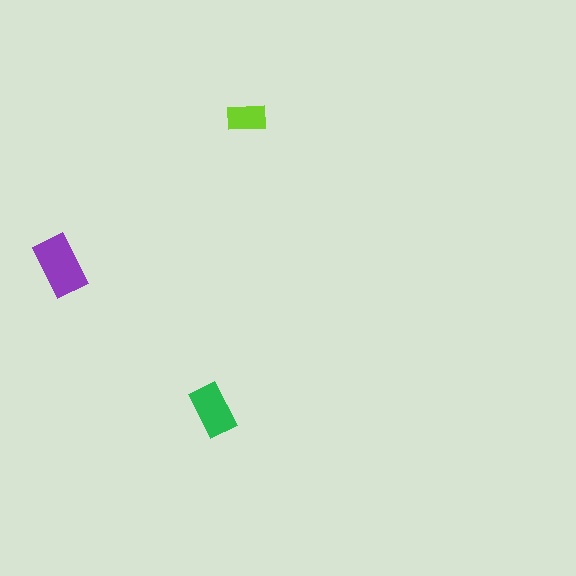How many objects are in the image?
There are 3 objects in the image.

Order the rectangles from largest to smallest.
the purple one, the green one, the lime one.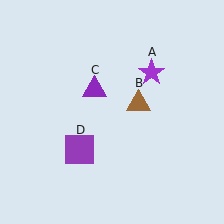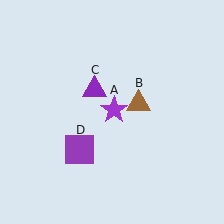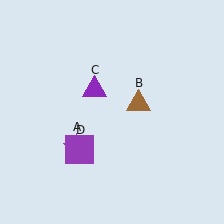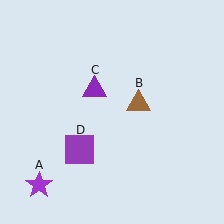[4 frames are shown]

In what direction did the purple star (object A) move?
The purple star (object A) moved down and to the left.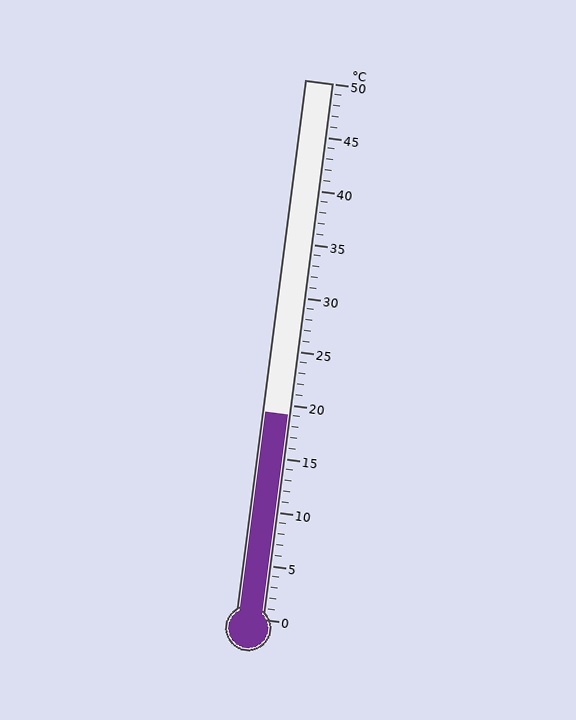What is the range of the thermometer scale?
The thermometer scale ranges from 0°C to 50°C.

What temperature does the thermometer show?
The thermometer shows approximately 19°C.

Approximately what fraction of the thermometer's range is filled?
The thermometer is filled to approximately 40% of its range.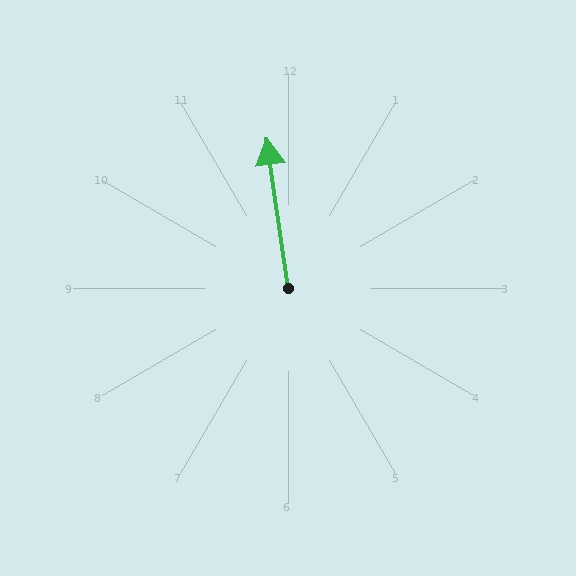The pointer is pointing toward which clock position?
Roughly 12 o'clock.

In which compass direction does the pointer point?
North.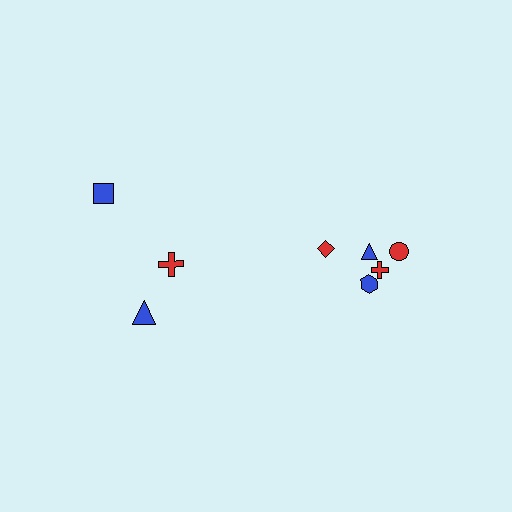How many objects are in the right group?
There are 5 objects.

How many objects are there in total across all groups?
There are 8 objects.